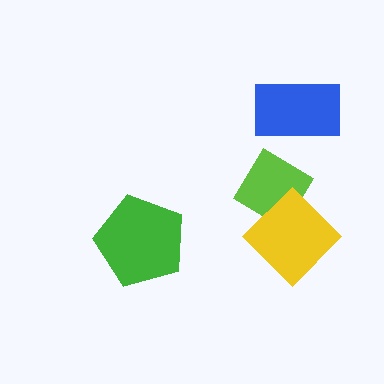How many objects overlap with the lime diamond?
1 object overlaps with the lime diamond.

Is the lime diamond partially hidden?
Yes, it is partially covered by another shape.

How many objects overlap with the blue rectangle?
0 objects overlap with the blue rectangle.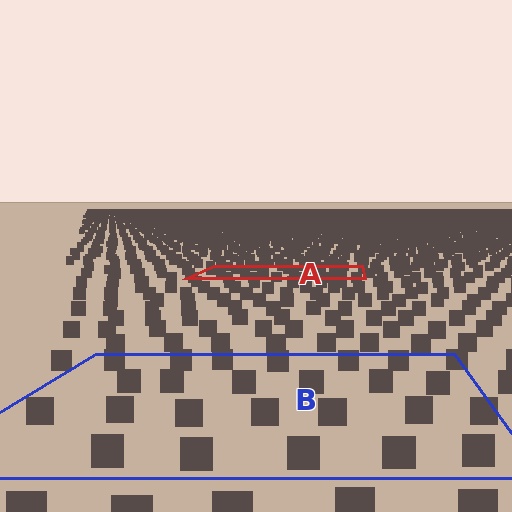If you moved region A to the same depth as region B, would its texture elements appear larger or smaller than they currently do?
They would appear larger. At a closer depth, the same texture elements are projected at a bigger on-screen size.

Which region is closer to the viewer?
Region B is closer. The texture elements there are larger and more spread out.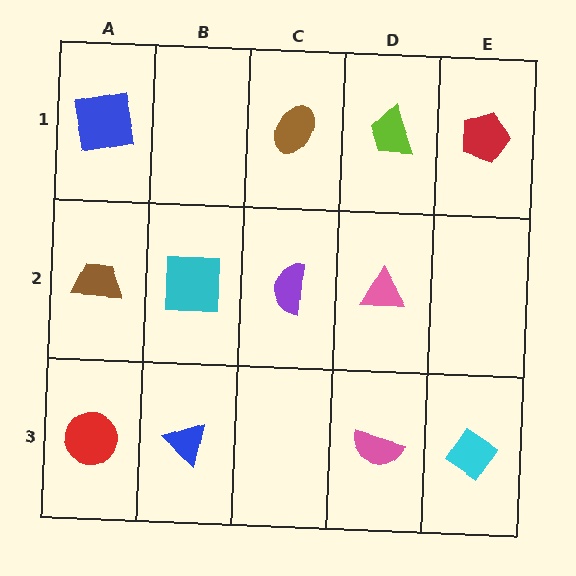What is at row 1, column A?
A blue square.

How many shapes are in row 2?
4 shapes.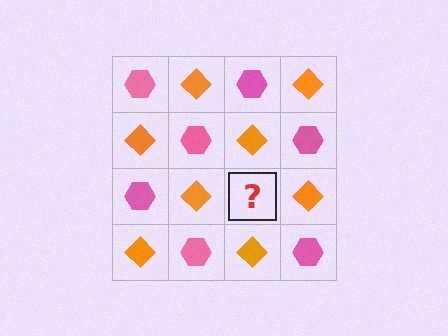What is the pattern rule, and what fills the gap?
The rule is that it alternates pink hexagon and orange diamond in a checkerboard pattern. The gap should be filled with a pink hexagon.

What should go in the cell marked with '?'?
The missing cell should contain a pink hexagon.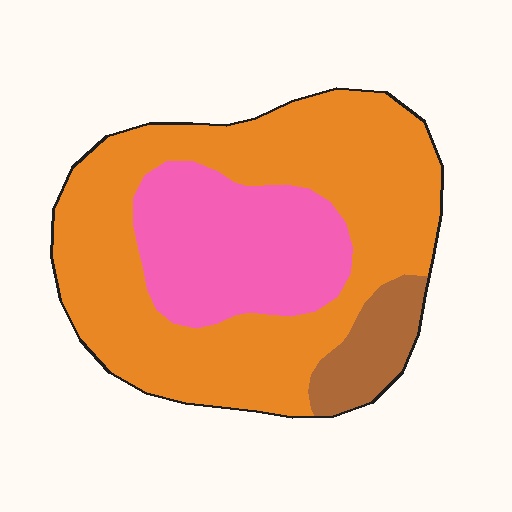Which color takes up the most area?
Orange, at roughly 65%.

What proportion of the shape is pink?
Pink covers about 25% of the shape.